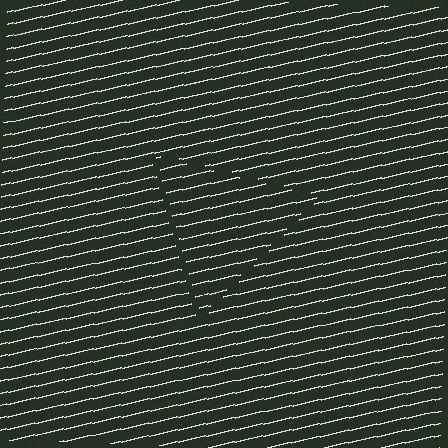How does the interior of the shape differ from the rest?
The interior of the shape contains the same grating, shifted by half a period — the contour is defined by the phase discontinuity where line-ends from the inner and outer gratings abut.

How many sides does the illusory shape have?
3 sides — the line-ends trace a triangle.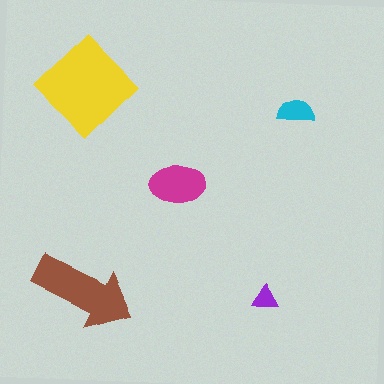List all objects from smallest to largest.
The purple triangle, the cyan semicircle, the magenta ellipse, the brown arrow, the yellow diamond.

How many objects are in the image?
There are 5 objects in the image.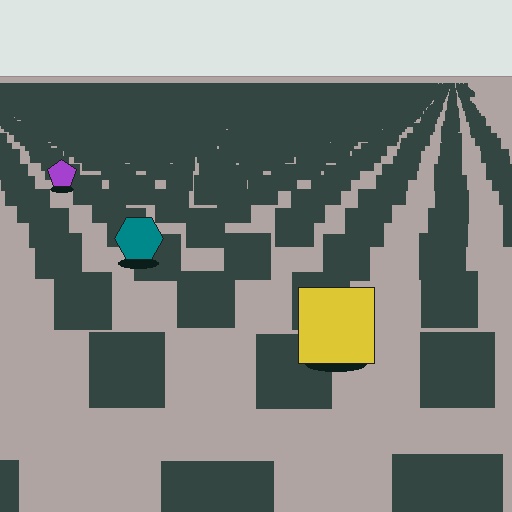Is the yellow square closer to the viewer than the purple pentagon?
Yes. The yellow square is closer — you can tell from the texture gradient: the ground texture is coarser near it.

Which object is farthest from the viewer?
The purple pentagon is farthest from the viewer. It appears smaller and the ground texture around it is denser.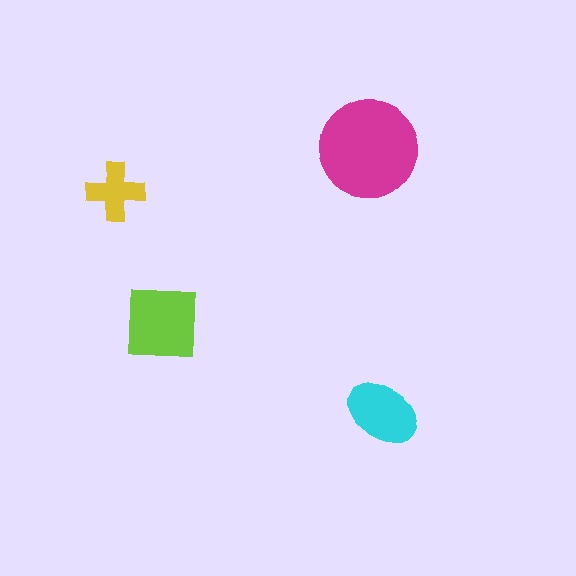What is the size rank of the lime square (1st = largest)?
2nd.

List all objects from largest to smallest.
The magenta circle, the lime square, the cyan ellipse, the yellow cross.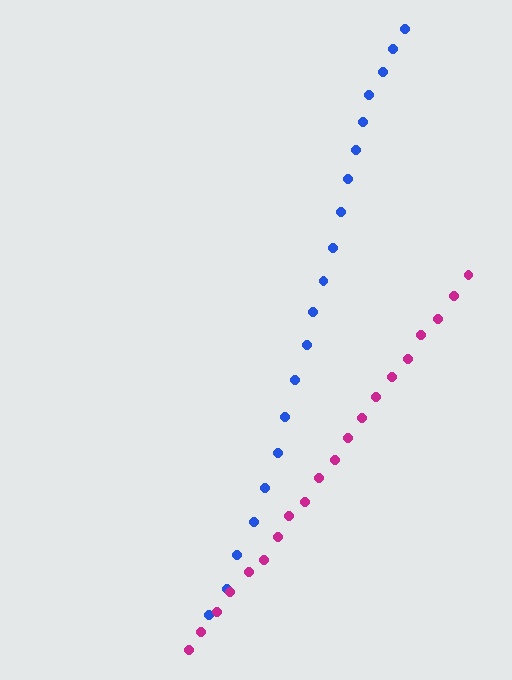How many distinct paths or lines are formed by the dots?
There are 2 distinct paths.